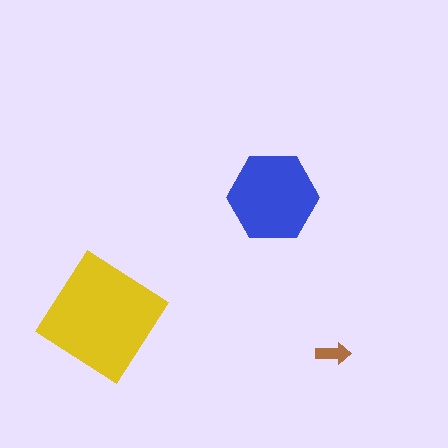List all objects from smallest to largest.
The brown arrow, the blue hexagon, the yellow diamond.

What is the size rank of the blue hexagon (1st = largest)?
2nd.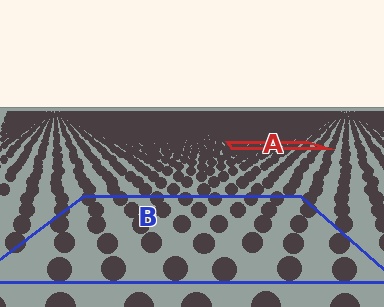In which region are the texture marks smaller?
The texture marks are smaller in region A, because it is farther away.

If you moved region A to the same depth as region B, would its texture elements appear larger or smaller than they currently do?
They would appear larger. At a closer depth, the same texture elements are projected at a bigger on-screen size.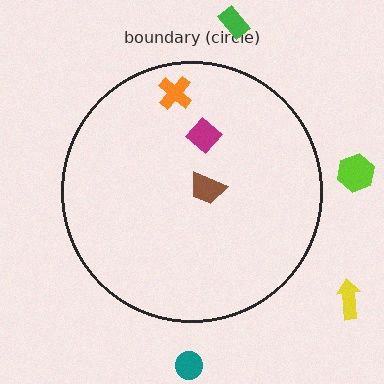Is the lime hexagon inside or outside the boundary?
Outside.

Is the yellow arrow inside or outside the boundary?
Outside.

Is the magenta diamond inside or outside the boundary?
Inside.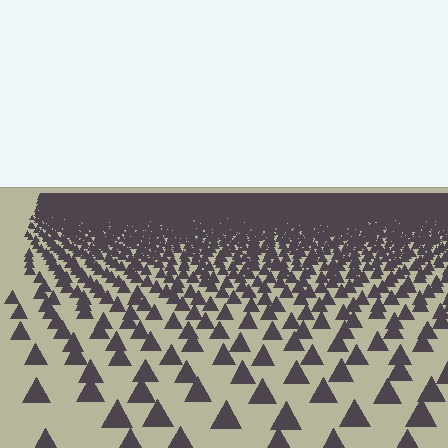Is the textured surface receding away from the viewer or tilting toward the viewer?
The surface is receding away from the viewer. Texture elements get smaller and denser toward the top.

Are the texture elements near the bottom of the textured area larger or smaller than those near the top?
Larger. Near the bottom, elements are closer to the viewer and appear at a bigger on-screen size.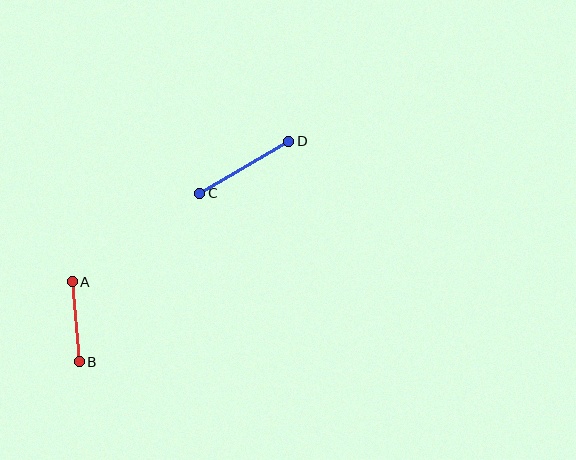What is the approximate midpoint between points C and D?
The midpoint is at approximately (244, 167) pixels.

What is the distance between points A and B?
The distance is approximately 80 pixels.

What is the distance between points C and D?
The distance is approximately 103 pixels.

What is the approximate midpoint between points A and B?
The midpoint is at approximately (76, 322) pixels.